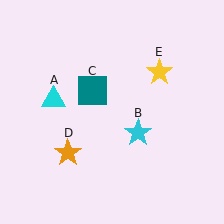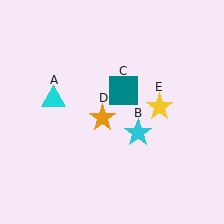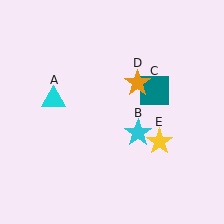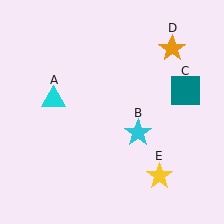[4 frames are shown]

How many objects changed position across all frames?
3 objects changed position: teal square (object C), orange star (object D), yellow star (object E).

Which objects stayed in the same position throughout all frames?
Cyan triangle (object A) and cyan star (object B) remained stationary.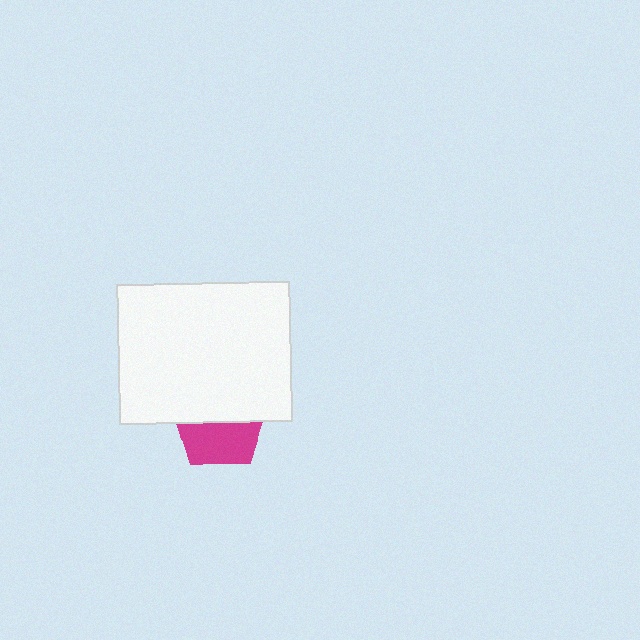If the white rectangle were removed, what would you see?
You would see the complete magenta pentagon.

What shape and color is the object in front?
The object in front is a white rectangle.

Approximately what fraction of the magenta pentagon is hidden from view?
Roughly 53% of the magenta pentagon is hidden behind the white rectangle.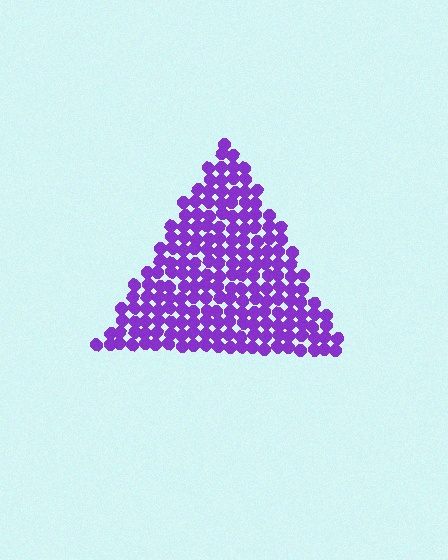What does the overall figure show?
The overall figure shows a triangle.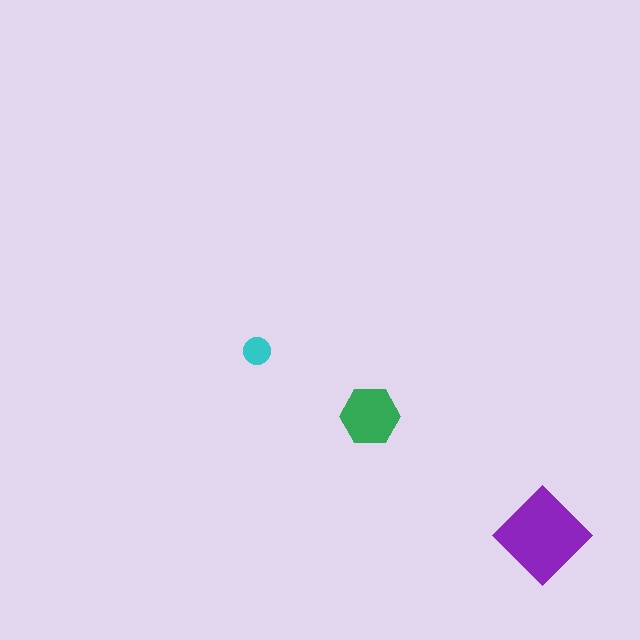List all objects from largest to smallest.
The purple diamond, the green hexagon, the cyan circle.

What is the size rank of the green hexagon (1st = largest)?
2nd.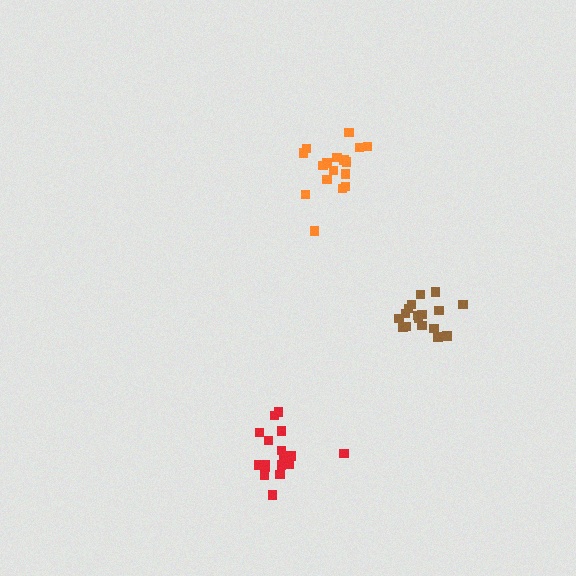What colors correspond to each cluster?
The clusters are colored: red, brown, orange.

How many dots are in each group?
Group 1: 17 dots, Group 2: 17 dots, Group 3: 17 dots (51 total).